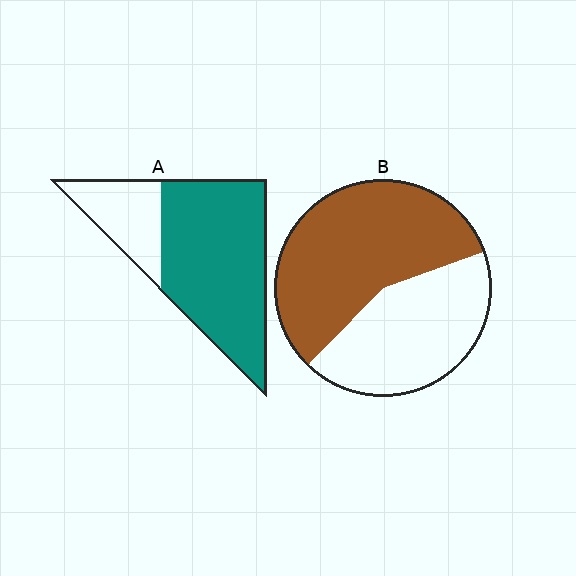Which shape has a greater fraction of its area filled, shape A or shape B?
Shape A.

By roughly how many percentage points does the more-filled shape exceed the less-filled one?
By roughly 15 percentage points (A over B).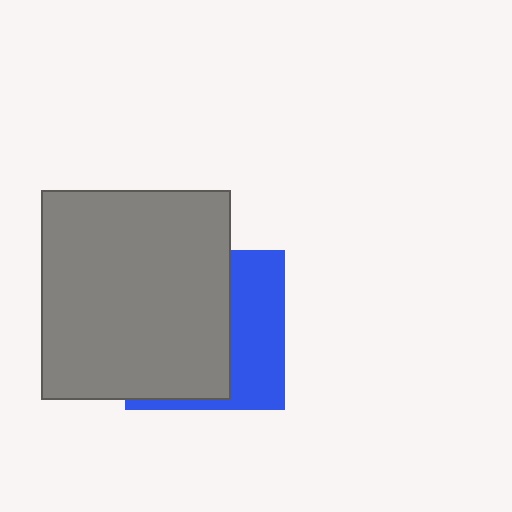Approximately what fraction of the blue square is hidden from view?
Roughly 62% of the blue square is hidden behind the gray rectangle.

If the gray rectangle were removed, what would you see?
You would see the complete blue square.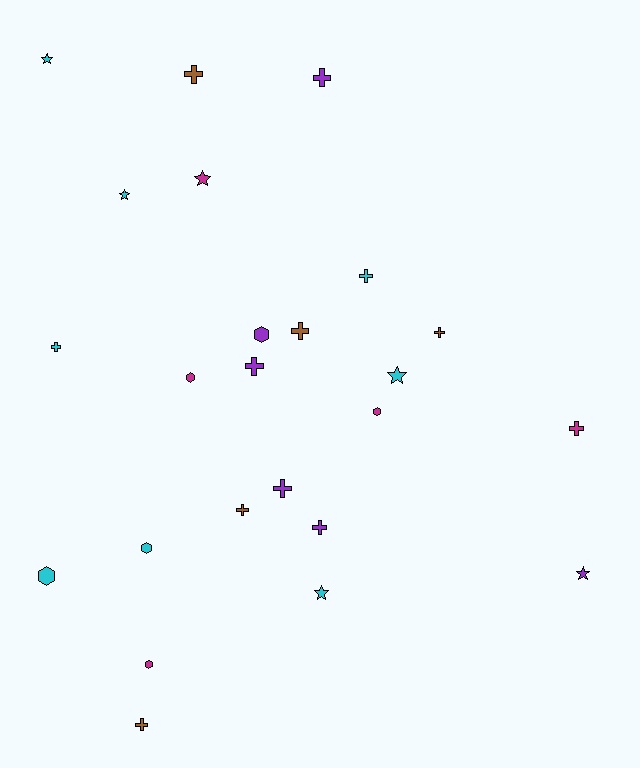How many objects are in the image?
There are 24 objects.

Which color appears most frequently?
Cyan, with 8 objects.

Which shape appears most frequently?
Cross, with 12 objects.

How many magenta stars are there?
There is 1 magenta star.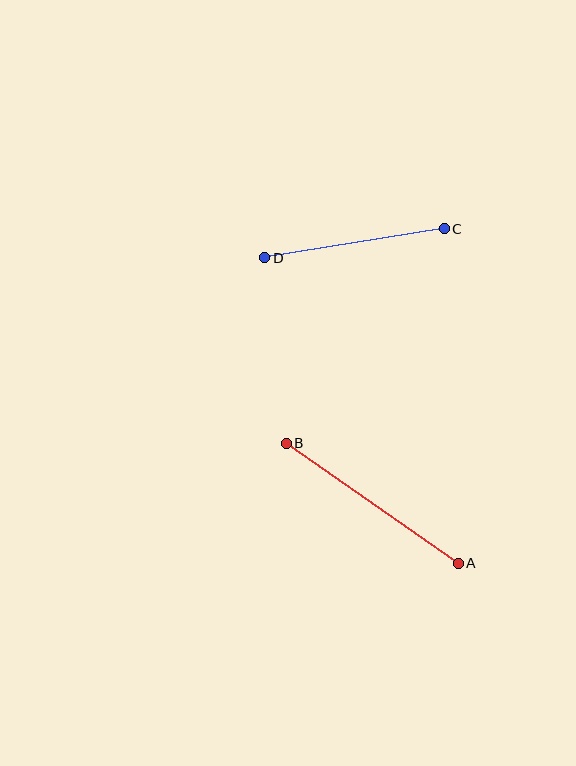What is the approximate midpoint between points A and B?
The midpoint is at approximately (372, 503) pixels.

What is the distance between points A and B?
The distance is approximately 210 pixels.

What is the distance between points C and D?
The distance is approximately 181 pixels.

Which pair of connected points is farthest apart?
Points A and B are farthest apart.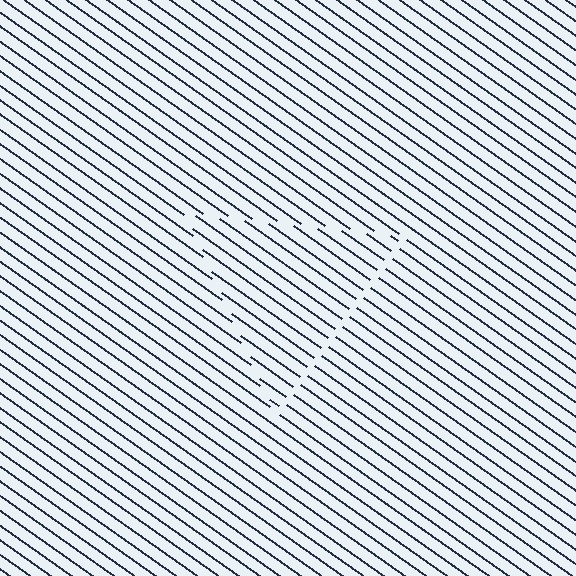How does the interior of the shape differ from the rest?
The interior of the shape contains the same grating, shifted by half a period — the contour is defined by the phase discontinuity where line-ends from the inner and outer gratings abut.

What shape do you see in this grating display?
An illusory triangle. The interior of the shape contains the same grating, shifted by half a period — the contour is defined by the phase discontinuity where line-ends from the inner and outer gratings abut.